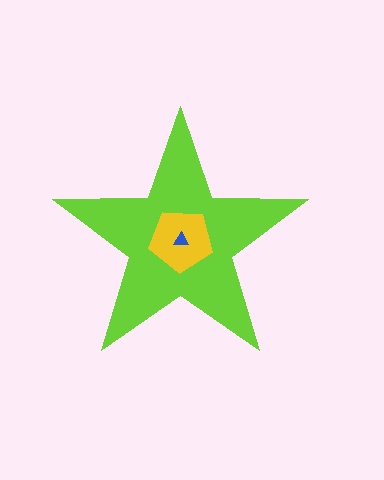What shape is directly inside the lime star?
The yellow pentagon.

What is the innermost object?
The blue triangle.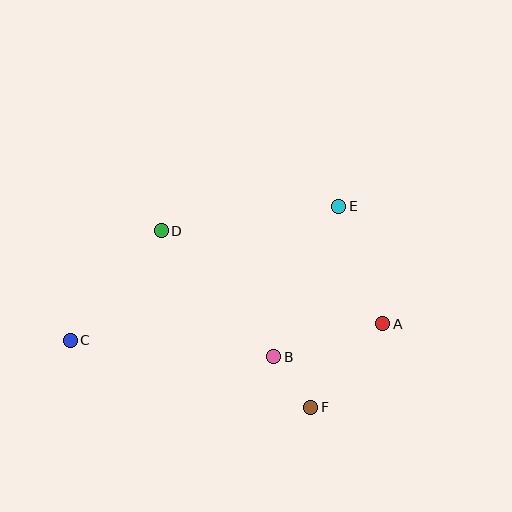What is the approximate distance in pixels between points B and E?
The distance between B and E is approximately 164 pixels.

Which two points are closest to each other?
Points B and F are closest to each other.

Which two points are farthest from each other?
Points A and C are farthest from each other.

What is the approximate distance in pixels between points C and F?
The distance between C and F is approximately 250 pixels.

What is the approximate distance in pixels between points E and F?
The distance between E and F is approximately 203 pixels.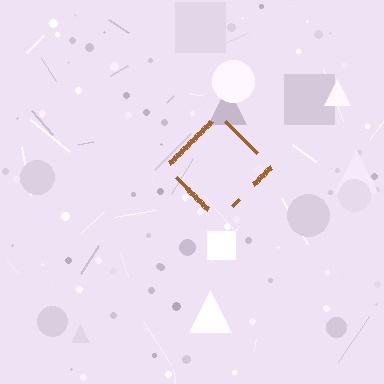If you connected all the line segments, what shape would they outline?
They would outline a diamond.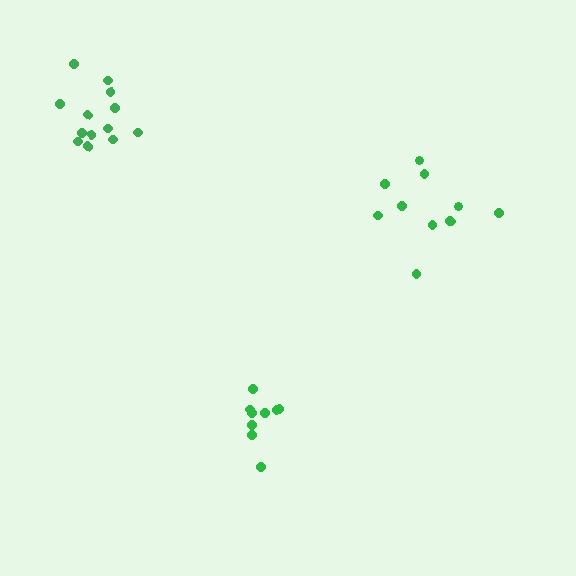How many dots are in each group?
Group 1: 11 dots, Group 2: 9 dots, Group 3: 13 dots (33 total).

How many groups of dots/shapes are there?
There are 3 groups.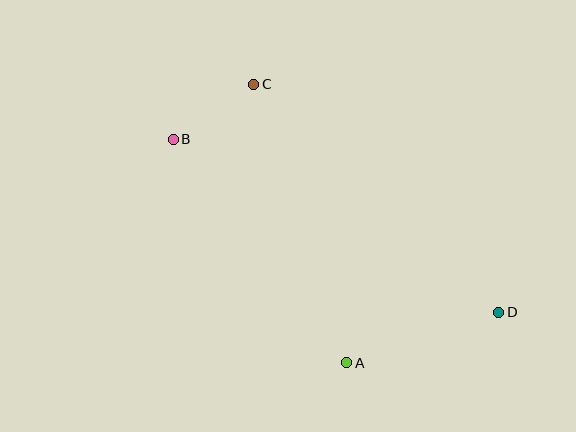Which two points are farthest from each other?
Points B and D are farthest from each other.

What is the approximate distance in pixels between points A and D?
The distance between A and D is approximately 160 pixels.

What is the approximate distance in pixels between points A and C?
The distance between A and C is approximately 294 pixels.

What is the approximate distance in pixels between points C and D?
The distance between C and D is approximately 334 pixels.